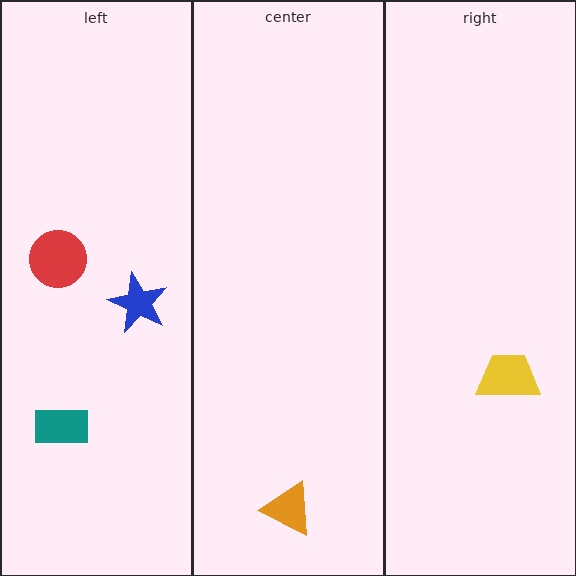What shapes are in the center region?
The orange triangle.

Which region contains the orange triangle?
The center region.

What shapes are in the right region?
The yellow trapezoid.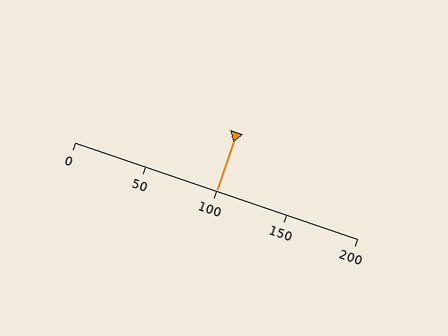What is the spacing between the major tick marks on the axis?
The major ticks are spaced 50 apart.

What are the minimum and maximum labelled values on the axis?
The axis runs from 0 to 200.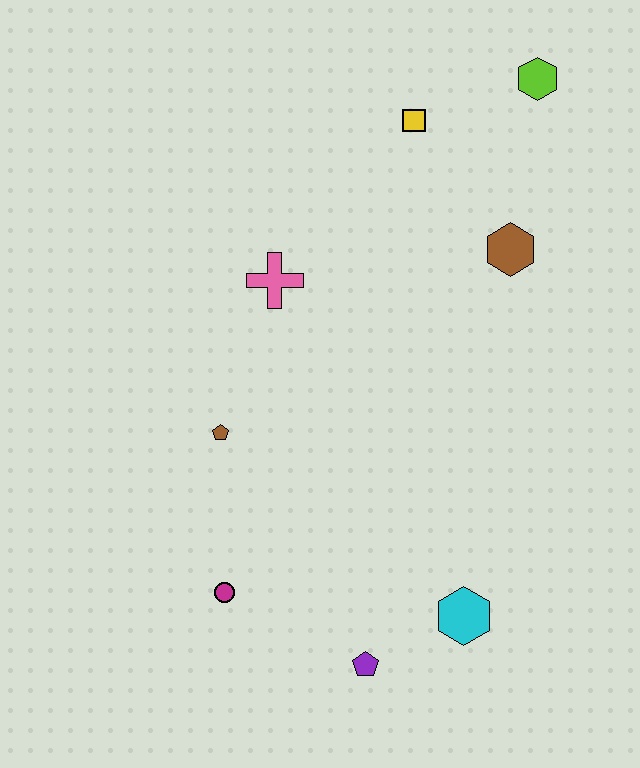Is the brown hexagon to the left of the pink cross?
No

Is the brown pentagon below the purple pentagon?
No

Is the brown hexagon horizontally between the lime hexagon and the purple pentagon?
Yes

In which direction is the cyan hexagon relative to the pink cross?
The cyan hexagon is below the pink cross.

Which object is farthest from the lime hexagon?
The purple pentagon is farthest from the lime hexagon.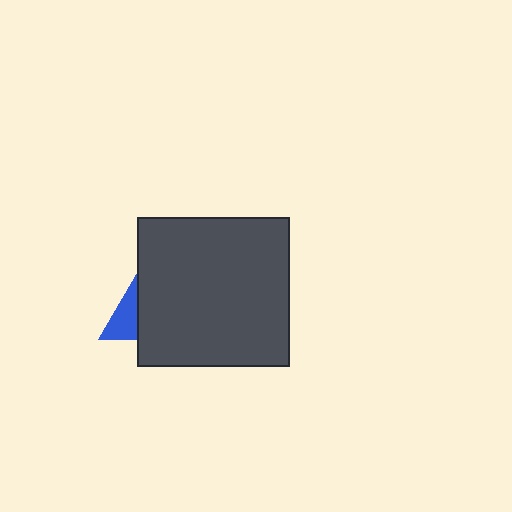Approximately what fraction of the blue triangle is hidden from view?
Roughly 66% of the blue triangle is hidden behind the dark gray rectangle.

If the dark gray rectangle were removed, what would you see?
You would see the complete blue triangle.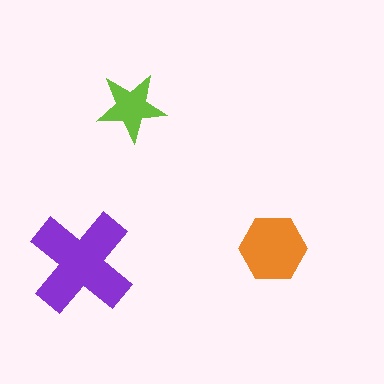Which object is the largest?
The purple cross.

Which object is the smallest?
The lime star.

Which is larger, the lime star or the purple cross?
The purple cross.